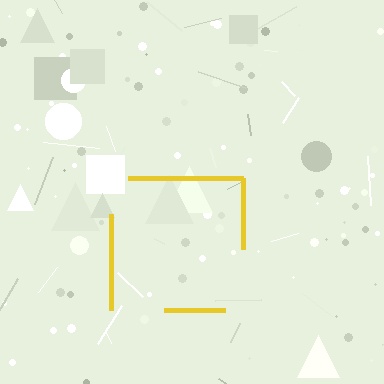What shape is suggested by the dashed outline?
The dashed outline suggests a square.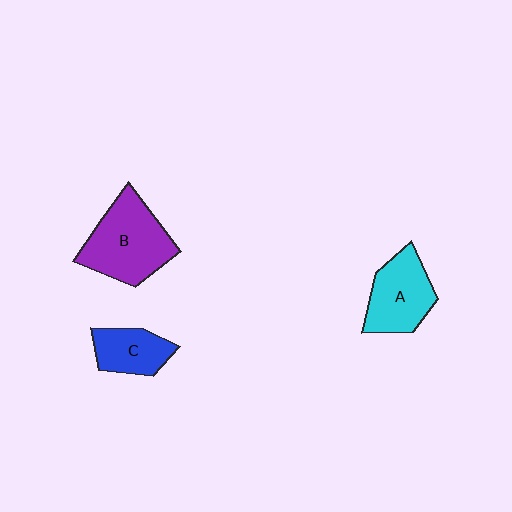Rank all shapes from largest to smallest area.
From largest to smallest: B (purple), A (cyan), C (blue).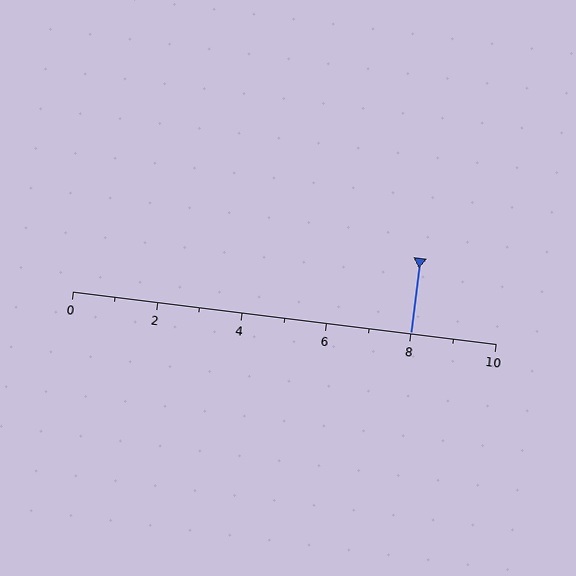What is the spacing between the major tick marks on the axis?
The major ticks are spaced 2 apart.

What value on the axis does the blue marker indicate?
The marker indicates approximately 8.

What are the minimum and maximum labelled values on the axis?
The axis runs from 0 to 10.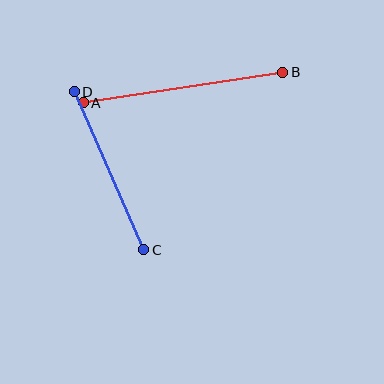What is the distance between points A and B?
The distance is approximately 202 pixels.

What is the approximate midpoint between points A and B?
The midpoint is at approximately (183, 87) pixels.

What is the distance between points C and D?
The distance is approximately 173 pixels.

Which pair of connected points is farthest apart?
Points A and B are farthest apart.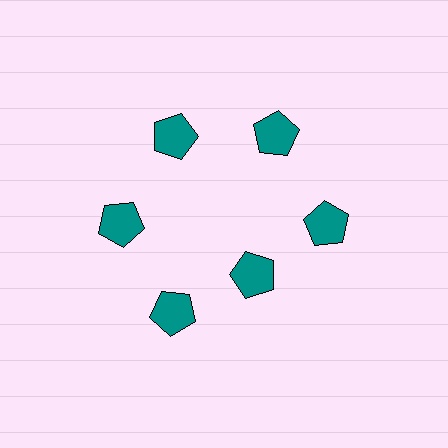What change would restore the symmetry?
The symmetry would be restored by moving it outward, back onto the ring so that all 6 pentagons sit at equal angles and equal distance from the center.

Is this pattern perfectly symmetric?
No. The 6 teal pentagons are arranged in a ring, but one element near the 5 o'clock position is pulled inward toward the center, breaking the 6-fold rotational symmetry.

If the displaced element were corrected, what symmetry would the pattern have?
It would have 6-fold rotational symmetry — the pattern would map onto itself every 60 degrees.